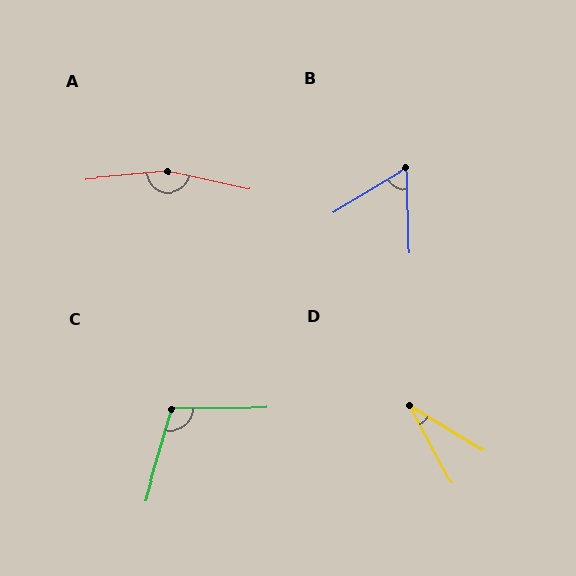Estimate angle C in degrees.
Approximately 107 degrees.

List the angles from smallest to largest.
D (31°), B (60°), C (107°), A (162°).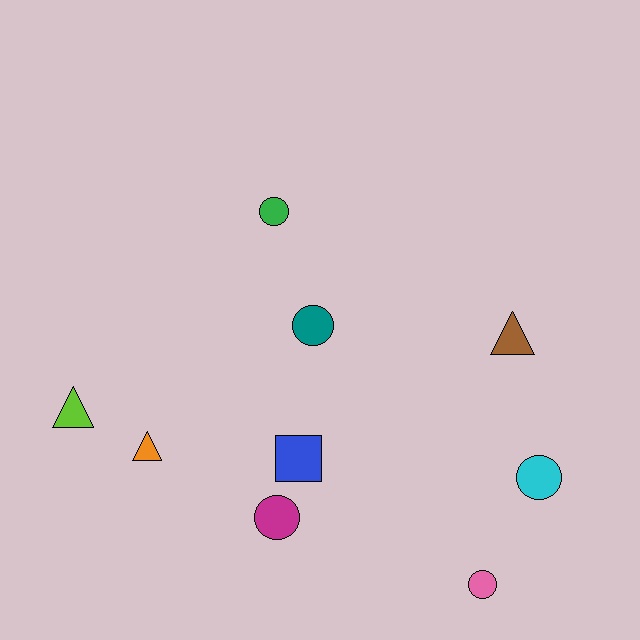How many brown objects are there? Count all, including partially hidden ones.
There is 1 brown object.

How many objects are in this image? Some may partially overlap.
There are 9 objects.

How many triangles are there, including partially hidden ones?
There are 3 triangles.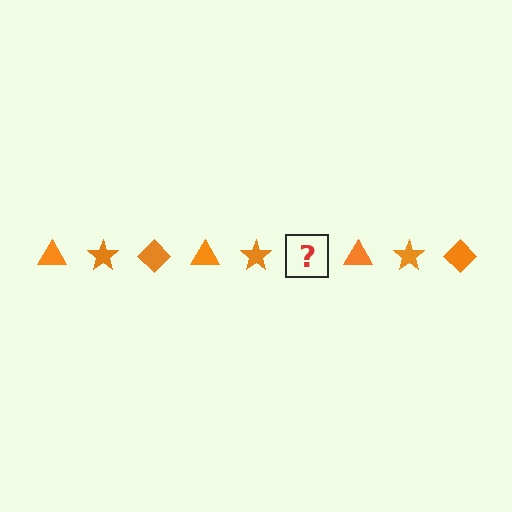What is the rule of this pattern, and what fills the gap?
The rule is that the pattern cycles through triangle, star, diamond shapes in orange. The gap should be filled with an orange diamond.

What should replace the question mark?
The question mark should be replaced with an orange diamond.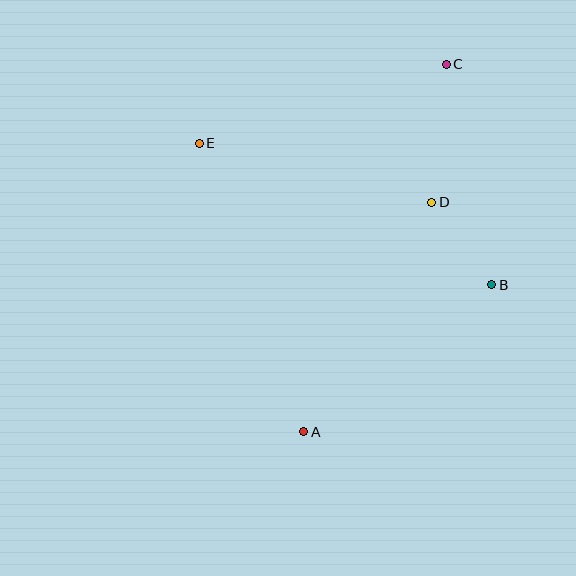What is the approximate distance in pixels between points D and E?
The distance between D and E is approximately 240 pixels.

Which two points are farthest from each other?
Points A and C are farthest from each other.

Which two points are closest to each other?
Points B and D are closest to each other.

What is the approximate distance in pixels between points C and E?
The distance between C and E is approximately 259 pixels.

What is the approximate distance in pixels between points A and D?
The distance between A and D is approximately 263 pixels.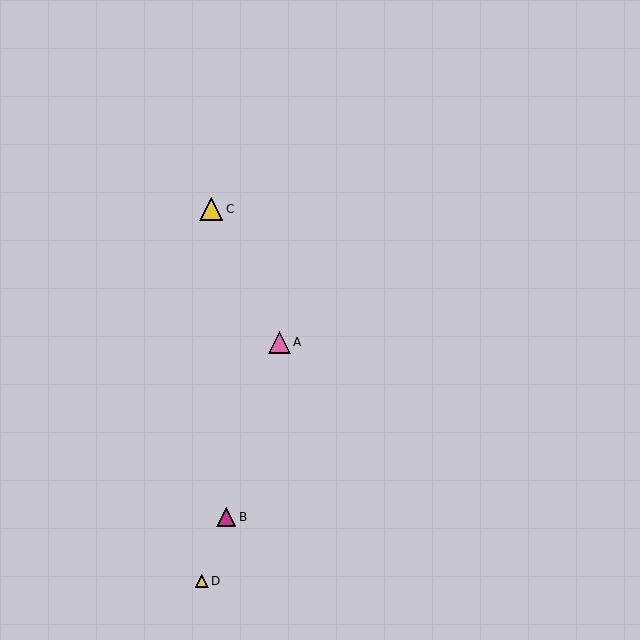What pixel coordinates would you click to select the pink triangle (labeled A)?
Click at (279, 342) to select the pink triangle A.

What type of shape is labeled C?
Shape C is a yellow triangle.